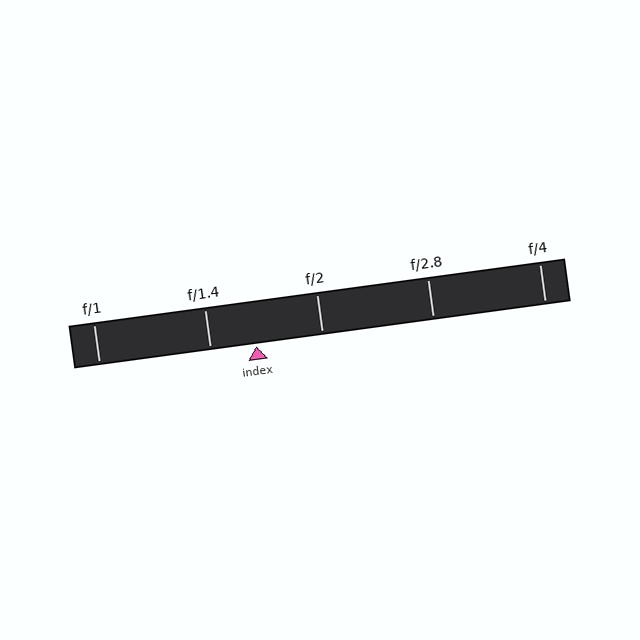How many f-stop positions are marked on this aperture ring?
There are 5 f-stop positions marked.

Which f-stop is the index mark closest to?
The index mark is closest to f/1.4.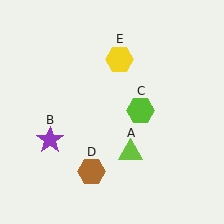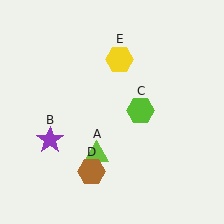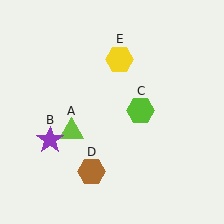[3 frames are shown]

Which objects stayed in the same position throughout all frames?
Purple star (object B) and lime hexagon (object C) and brown hexagon (object D) and yellow hexagon (object E) remained stationary.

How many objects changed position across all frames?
1 object changed position: lime triangle (object A).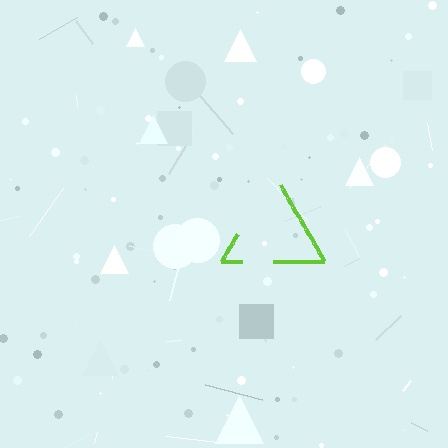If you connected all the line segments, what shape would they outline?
They would outline a triangle.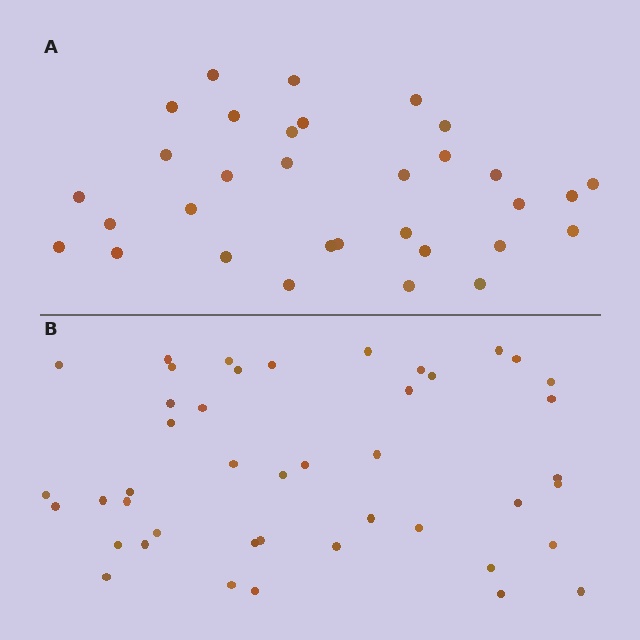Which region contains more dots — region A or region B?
Region B (the bottom region) has more dots.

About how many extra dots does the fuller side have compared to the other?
Region B has roughly 12 or so more dots than region A.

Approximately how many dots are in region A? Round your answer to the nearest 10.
About 30 dots. (The exact count is 32, which rounds to 30.)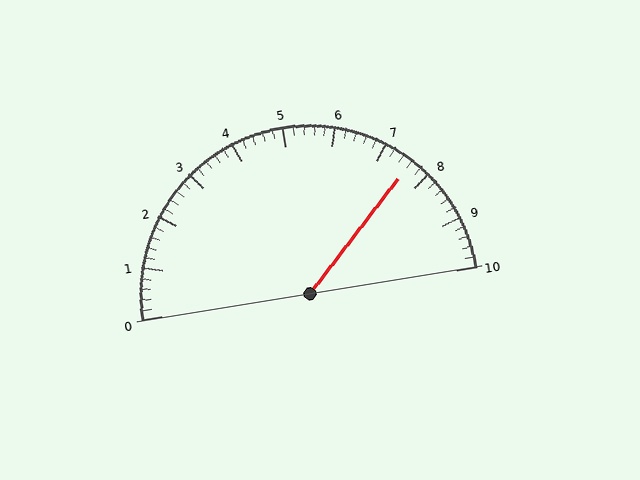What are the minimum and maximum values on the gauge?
The gauge ranges from 0 to 10.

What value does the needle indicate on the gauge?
The needle indicates approximately 7.6.